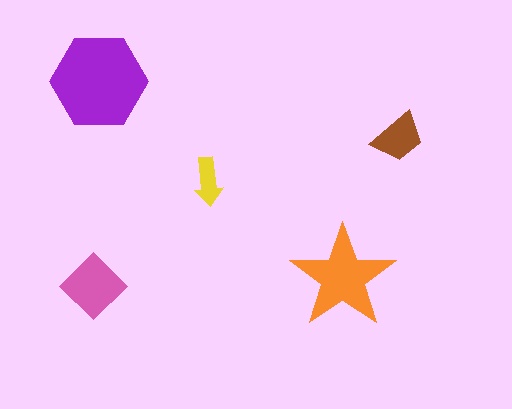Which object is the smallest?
The yellow arrow.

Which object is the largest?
The purple hexagon.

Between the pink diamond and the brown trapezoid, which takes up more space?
The pink diamond.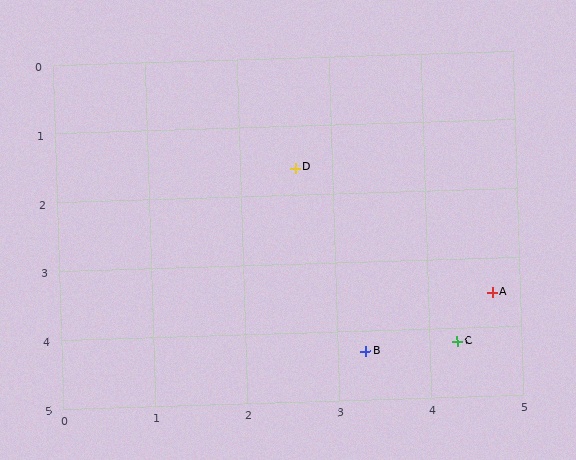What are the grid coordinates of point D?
Point D is at approximately (2.6, 1.6).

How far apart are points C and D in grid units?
Points C and D are about 3.1 grid units apart.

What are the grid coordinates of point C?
Point C is at approximately (4.3, 4.2).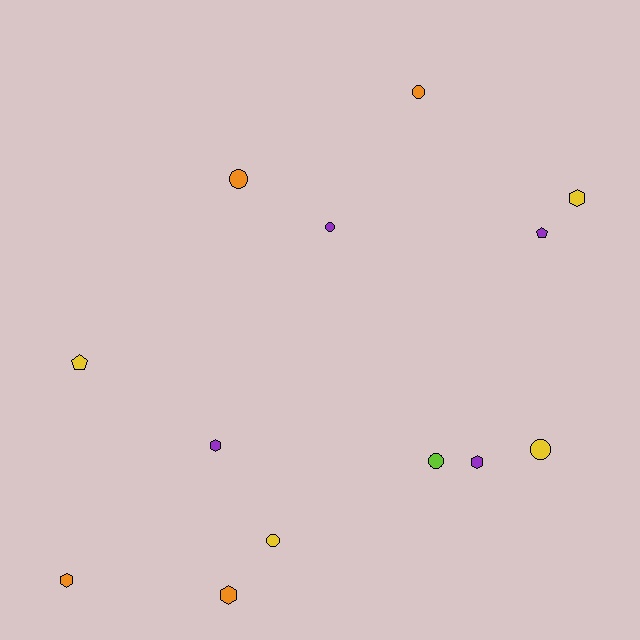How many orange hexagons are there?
There are 2 orange hexagons.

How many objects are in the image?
There are 13 objects.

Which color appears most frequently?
Yellow, with 4 objects.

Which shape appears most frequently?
Circle, with 6 objects.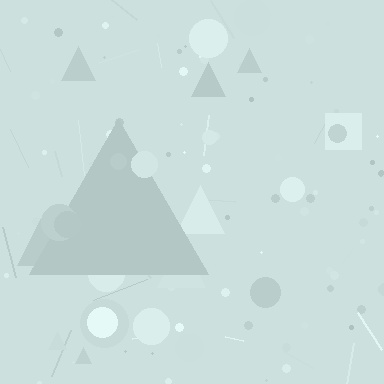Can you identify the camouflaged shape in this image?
The camouflaged shape is a triangle.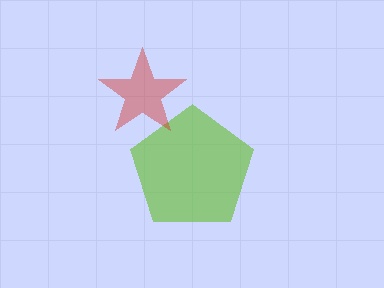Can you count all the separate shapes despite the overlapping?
Yes, there are 2 separate shapes.